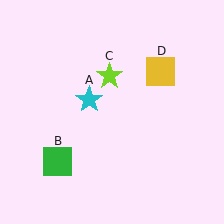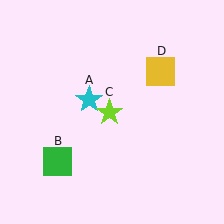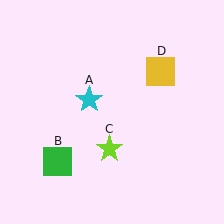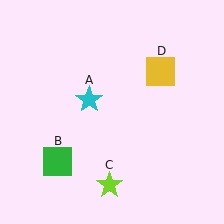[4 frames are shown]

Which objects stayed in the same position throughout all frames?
Cyan star (object A) and green square (object B) and yellow square (object D) remained stationary.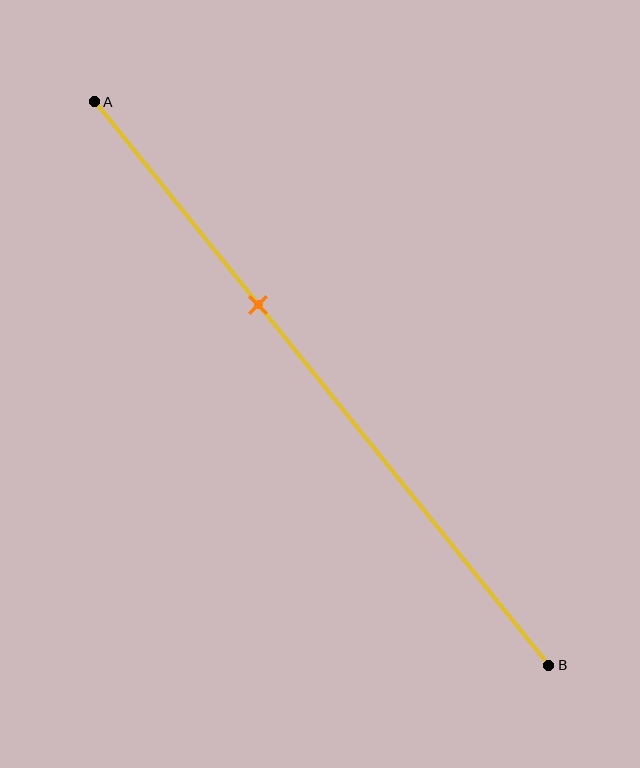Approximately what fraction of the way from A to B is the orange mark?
The orange mark is approximately 35% of the way from A to B.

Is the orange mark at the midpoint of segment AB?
No, the mark is at about 35% from A, not at the 50% midpoint.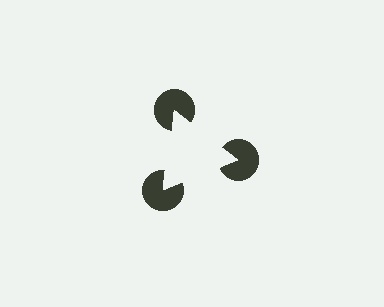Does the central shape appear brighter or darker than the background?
It typically appears slightly brighter than the background, even though no actual brightness change is drawn.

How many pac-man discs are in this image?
There are 3 — one at each vertex of the illusory triangle.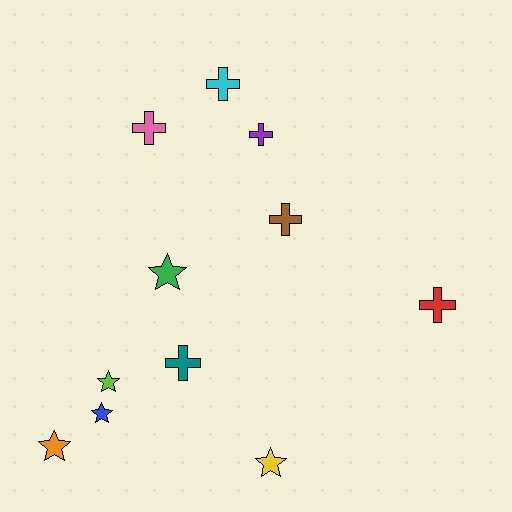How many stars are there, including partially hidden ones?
There are 5 stars.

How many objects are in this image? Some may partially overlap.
There are 11 objects.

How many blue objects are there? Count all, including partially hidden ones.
There is 1 blue object.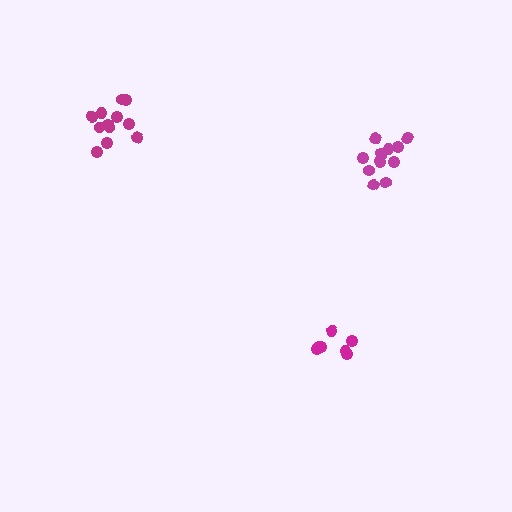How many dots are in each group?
Group 1: 12 dots, Group 2: 12 dots, Group 3: 7 dots (31 total).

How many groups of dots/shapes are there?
There are 3 groups.